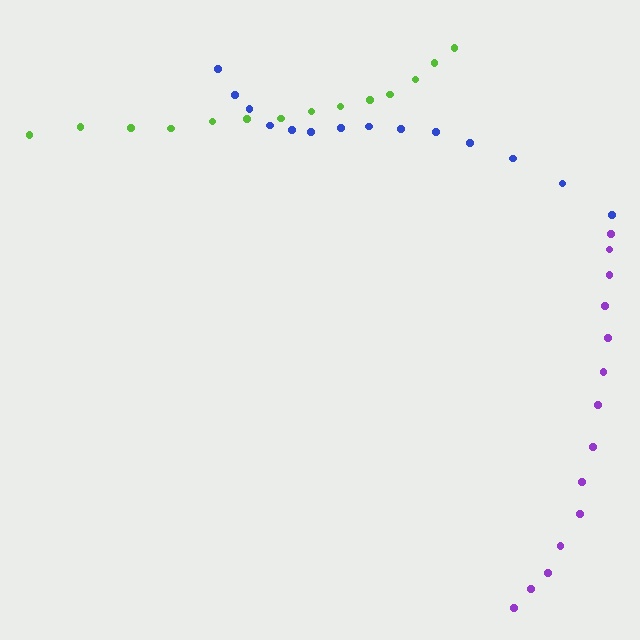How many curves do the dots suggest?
There are 3 distinct paths.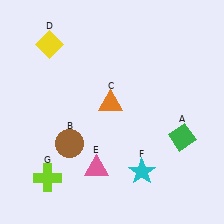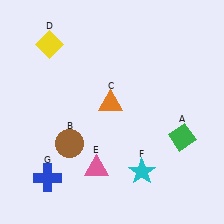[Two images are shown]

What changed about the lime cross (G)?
In Image 1, G is lime. In Image 2, it changed to blue.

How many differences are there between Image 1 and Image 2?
There is 1 difference between the two images.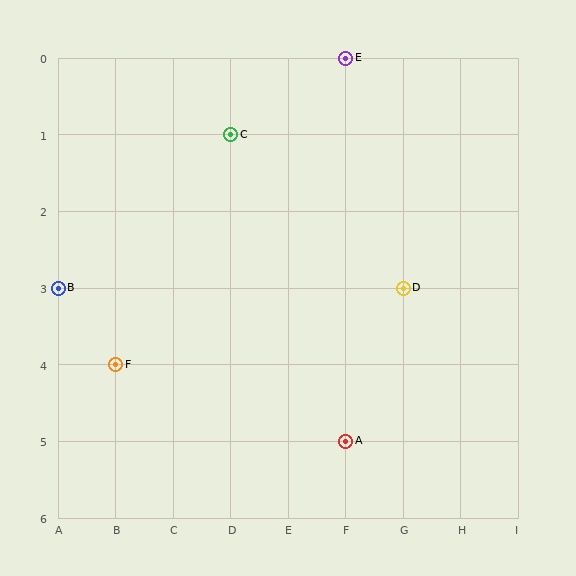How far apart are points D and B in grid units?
Points D and B are 6 columns apart.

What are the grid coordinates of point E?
Point E is at grid coordinates (F, 0).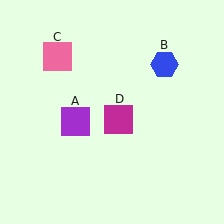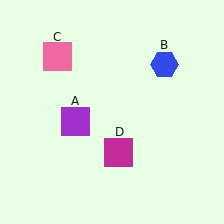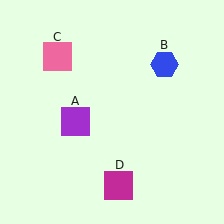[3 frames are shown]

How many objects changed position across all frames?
1 object changed position: magenta square (object D).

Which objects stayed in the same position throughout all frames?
Purple square (object A) and blue hexagon (object B) and pink square (object C) remained stationary.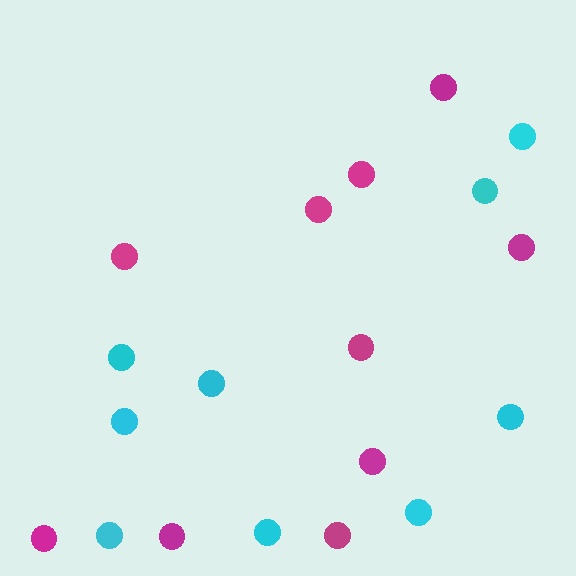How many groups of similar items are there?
There are 2 groups: one group of cyan circles (9) and one group of magenta circles (10).